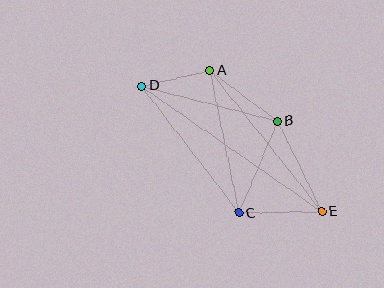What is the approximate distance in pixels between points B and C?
The distance between B and C is approximately 100 pixels.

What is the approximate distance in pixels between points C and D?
The distance between C and D is approximately 160 pixels.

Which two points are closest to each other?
Points A and D are closest to each other.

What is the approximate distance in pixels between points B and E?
The distance between B and E is approximately 101 pixels.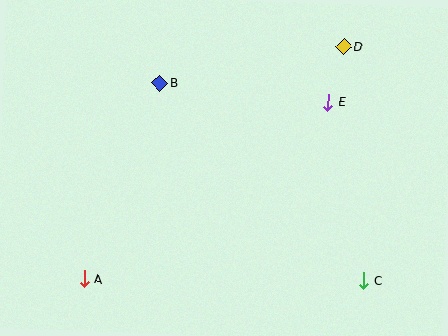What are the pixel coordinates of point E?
Point E is at (328, 102).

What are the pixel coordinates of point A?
Point A is at (84, 279).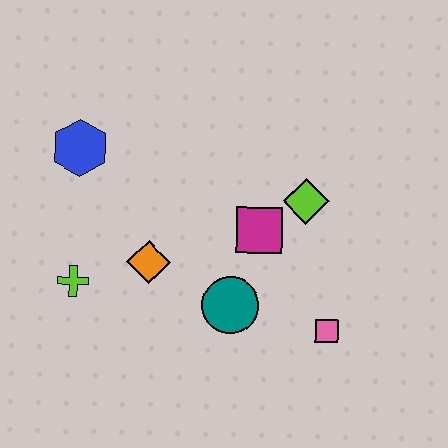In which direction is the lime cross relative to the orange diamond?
The lime cross is to the left of the orange diamond.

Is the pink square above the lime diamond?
No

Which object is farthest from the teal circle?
The blue hexagon is farthest from the teal circle.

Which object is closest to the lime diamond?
The magenta square is closest to the lime diamond.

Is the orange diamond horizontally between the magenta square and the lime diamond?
No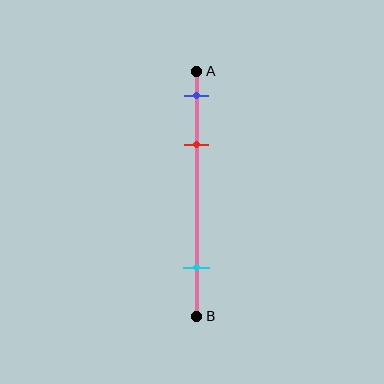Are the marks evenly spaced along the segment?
No, the marks are not evenly spaced.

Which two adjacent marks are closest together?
The blue and red marks are the closest adjacent pair.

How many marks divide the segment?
There are 3 marks dividing the segment.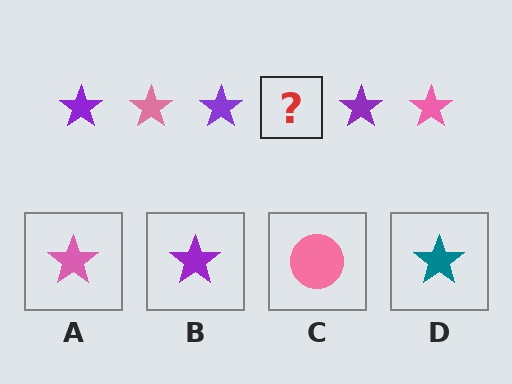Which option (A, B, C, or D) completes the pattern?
A.